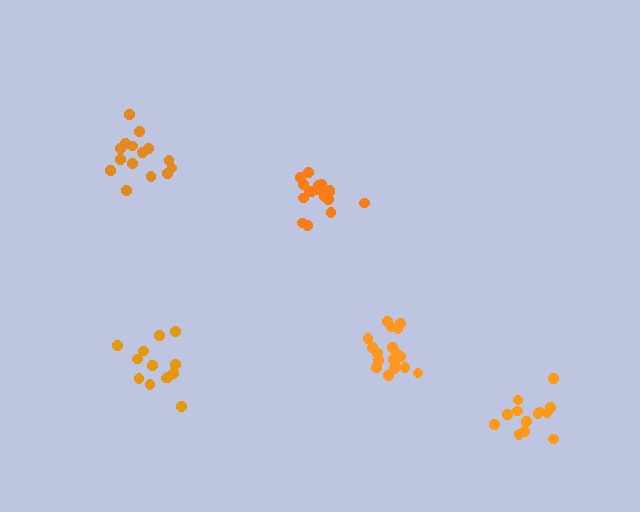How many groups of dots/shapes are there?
There are 5 groups.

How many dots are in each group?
Group 1: 18 dots, Group 2: 18 dots, Group 3: 13 dots, Group 4: 15 dots, Group 5: 13 dots (77 total).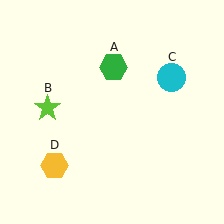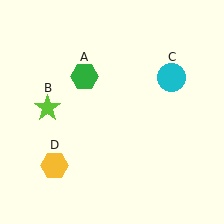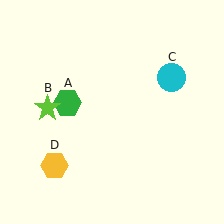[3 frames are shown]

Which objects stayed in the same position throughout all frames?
Lime star (object B) and cyan circle (object C) and yellow hexagon (object D) remained stationary.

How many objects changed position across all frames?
1 object changed position: green hexagon (object A).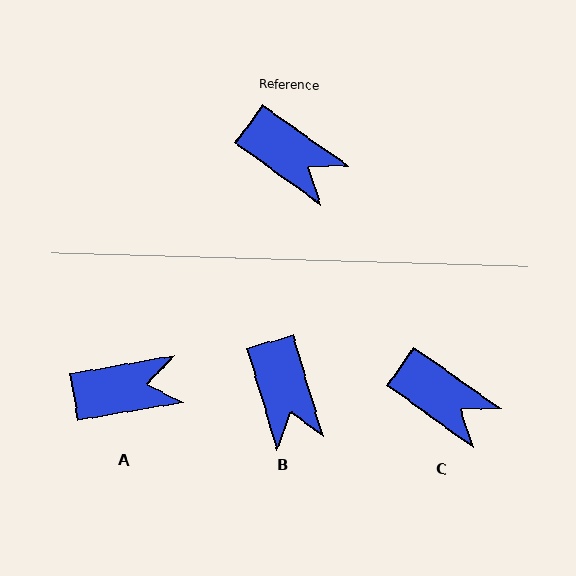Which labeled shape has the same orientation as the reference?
C.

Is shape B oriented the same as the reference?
No, it is off by about 38 degrees.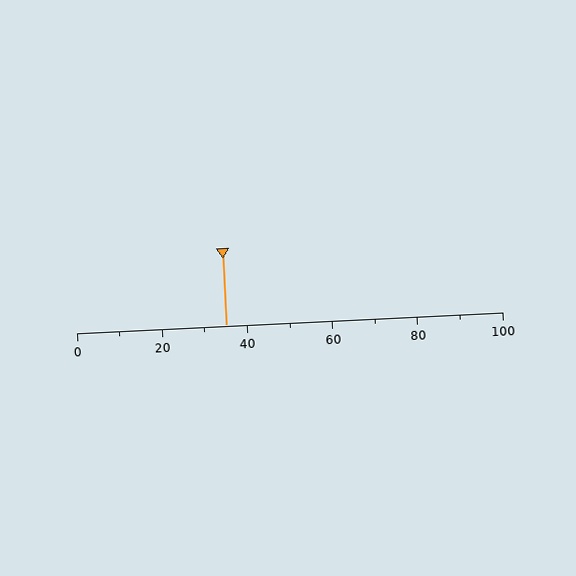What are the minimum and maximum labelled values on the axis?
The axis runs from 0 to 100.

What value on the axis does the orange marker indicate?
The marker indicates approximately 35.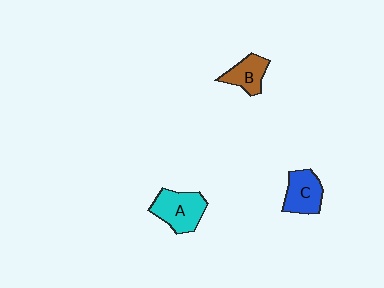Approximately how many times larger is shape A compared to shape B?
Approximately 1.5 times.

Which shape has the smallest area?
Shape B (brown).